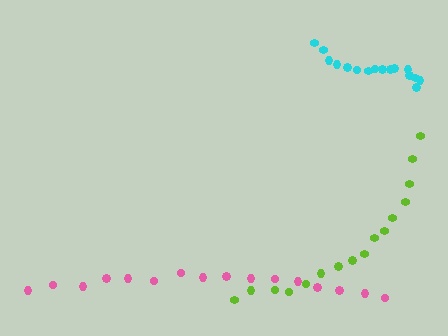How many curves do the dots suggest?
There are 3 distinct paths.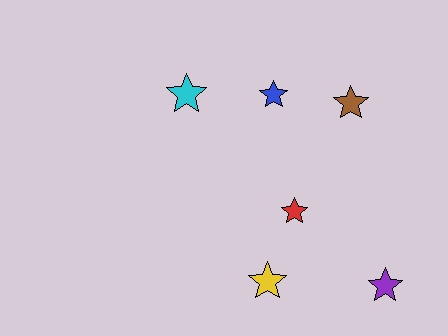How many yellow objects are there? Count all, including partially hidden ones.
There is 1 yellow object.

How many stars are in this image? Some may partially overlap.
There are 6 stars.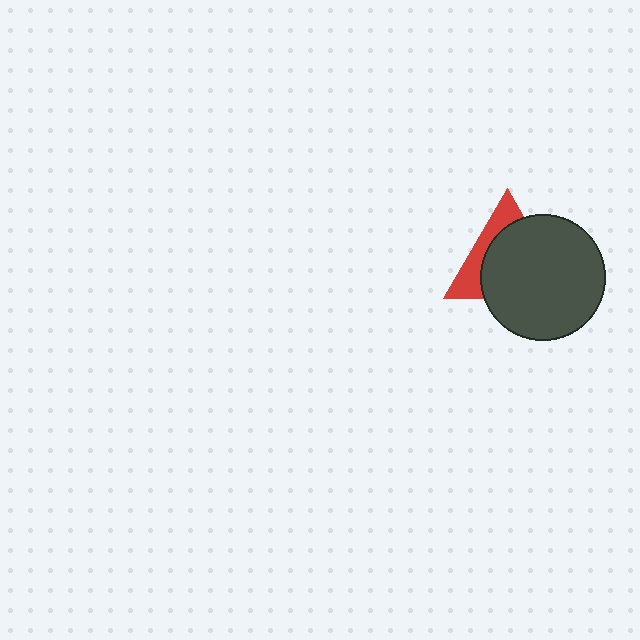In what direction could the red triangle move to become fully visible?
The red triangle could move toward the upper-left. That would shift it out from behind the dark gray circle entirely.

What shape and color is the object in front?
The object in front is a dark gray circle.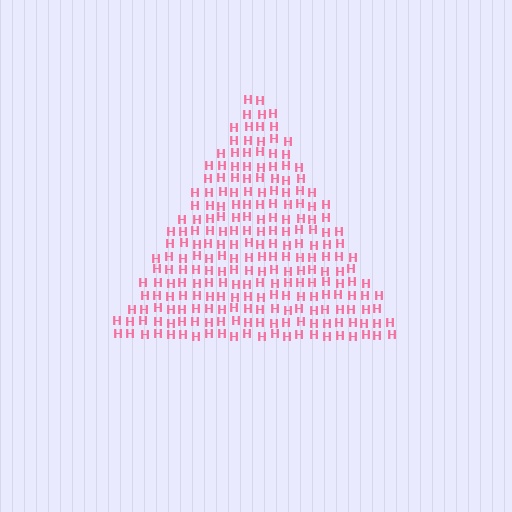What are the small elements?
The small elements are letter H's.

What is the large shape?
The large shape is a triangle.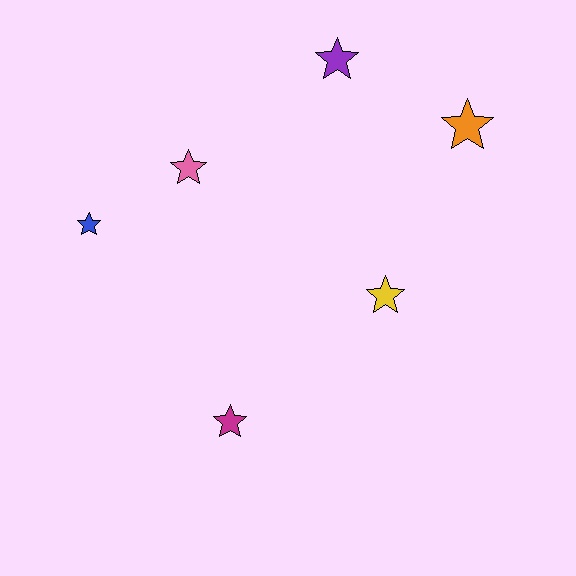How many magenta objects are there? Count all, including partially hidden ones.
There is 1 magenta object.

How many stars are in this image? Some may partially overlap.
There are 6 stars.